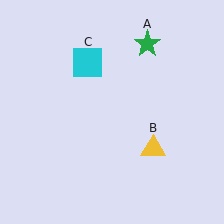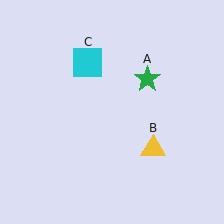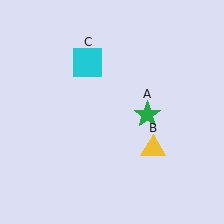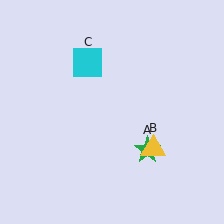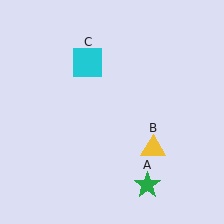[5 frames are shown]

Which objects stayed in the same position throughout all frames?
Yellow triangle (object B) and cyan square (object C) remained stationary.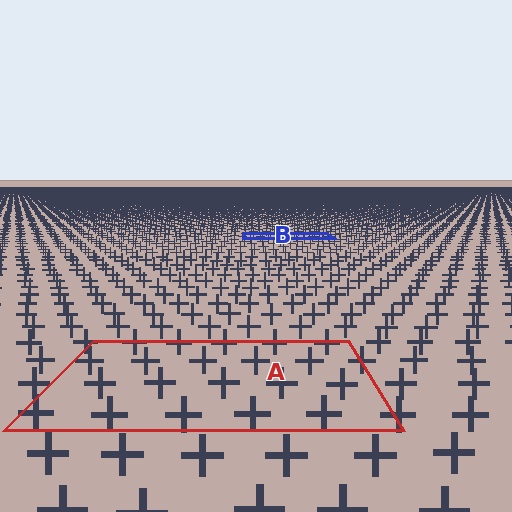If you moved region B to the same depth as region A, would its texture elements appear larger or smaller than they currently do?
They would appear larger. At a closer depth, the same texture elements are projected at a bigger on-screen size.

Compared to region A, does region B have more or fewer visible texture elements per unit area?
Region B has more texture elements per unit area — they are packed more densely because it is farther away.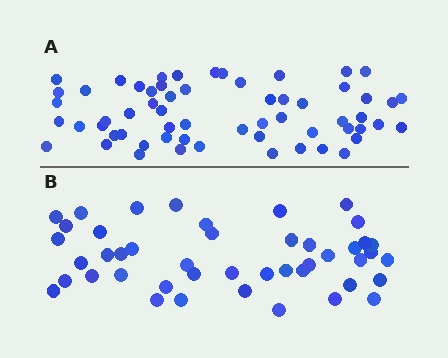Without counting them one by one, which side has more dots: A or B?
Region A (the top region) has more dots.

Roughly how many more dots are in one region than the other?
Region A has approximately 15 more dots than region B.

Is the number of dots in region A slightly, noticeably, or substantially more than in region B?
Region A has noticeably more, but not dramatically so. The ratio is roughly 1.3 to 1.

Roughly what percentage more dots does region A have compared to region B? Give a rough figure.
About 35% more.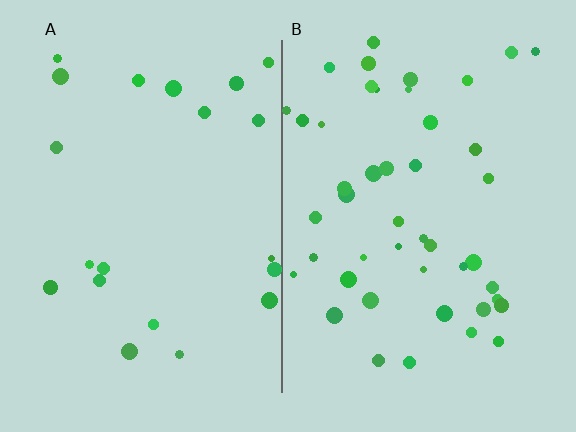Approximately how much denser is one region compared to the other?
Approximately 2.2× — region B over region A.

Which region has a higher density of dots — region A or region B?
B (the right).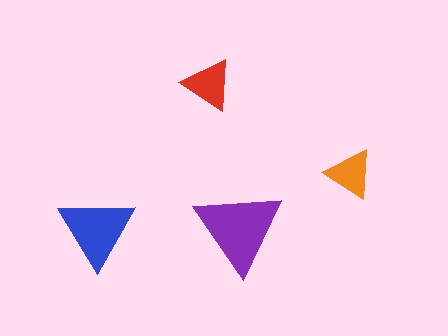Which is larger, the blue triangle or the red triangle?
The blue one.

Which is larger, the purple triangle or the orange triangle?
The purple one.